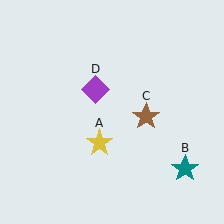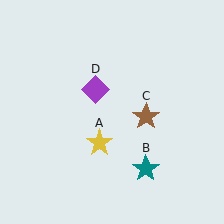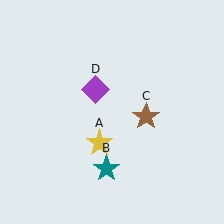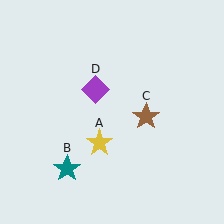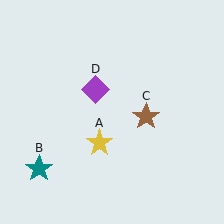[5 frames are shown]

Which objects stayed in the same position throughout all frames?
Yellow star (object A) and brown star (object C) and purple diamond (object D) remained stationary.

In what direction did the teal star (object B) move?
The teal star (object B) moved left.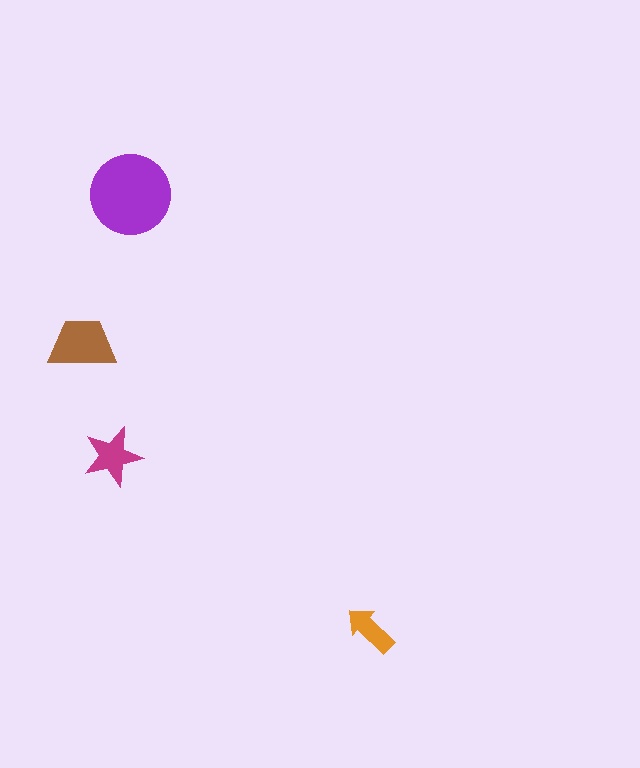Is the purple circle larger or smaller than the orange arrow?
Larger.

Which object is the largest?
The purple circle.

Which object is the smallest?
The orange arrow.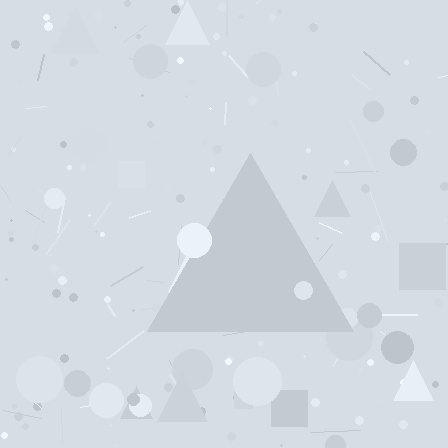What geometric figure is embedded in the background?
A triangle is embedded in the background.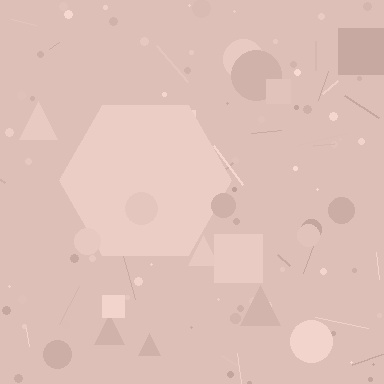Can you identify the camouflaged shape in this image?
The camouflaged shape is a hexagon.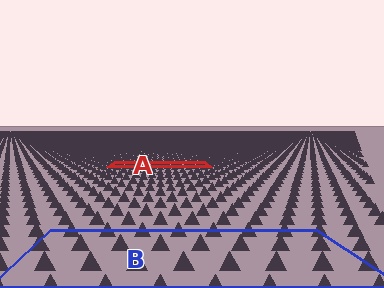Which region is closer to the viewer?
Region B is closer. The texture elements there are larger and more spread out.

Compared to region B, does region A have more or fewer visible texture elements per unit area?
Region A has more texture elements per unit area — they are packed more densely because it is farther away.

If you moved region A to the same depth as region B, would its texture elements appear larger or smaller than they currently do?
They would appear larger. At a closer depth, the same texture elements are projected at a bigger on-screen size.